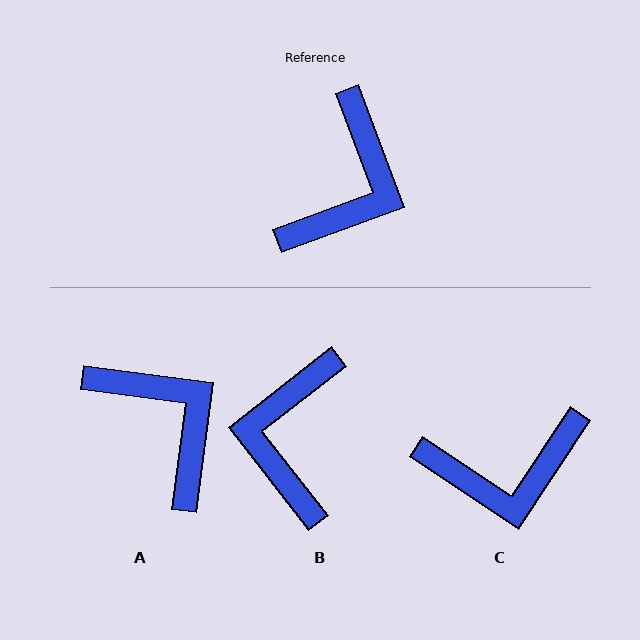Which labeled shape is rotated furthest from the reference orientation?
B, about 162 degrees away.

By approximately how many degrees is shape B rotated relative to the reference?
Approximately 162 degrees clockwise.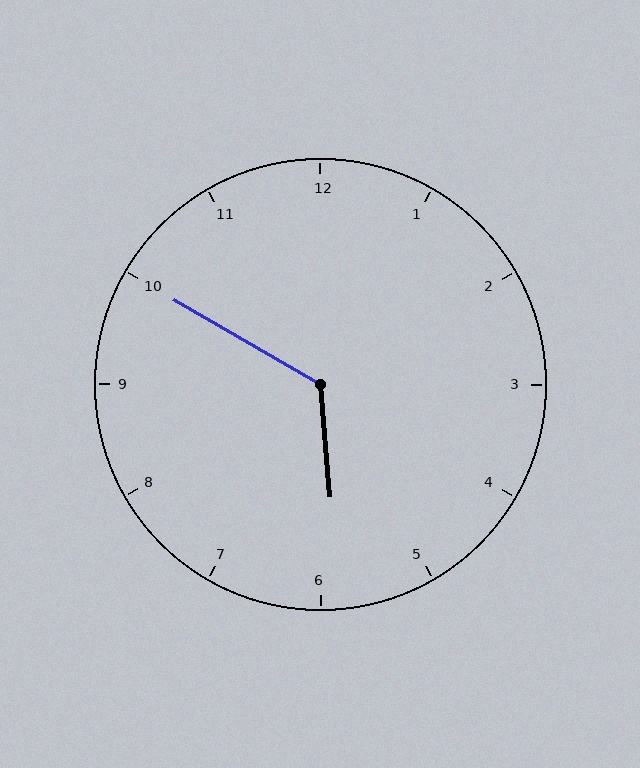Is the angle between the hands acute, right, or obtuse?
It is obtuse.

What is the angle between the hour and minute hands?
Approximately 125 degrees.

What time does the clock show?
5:50.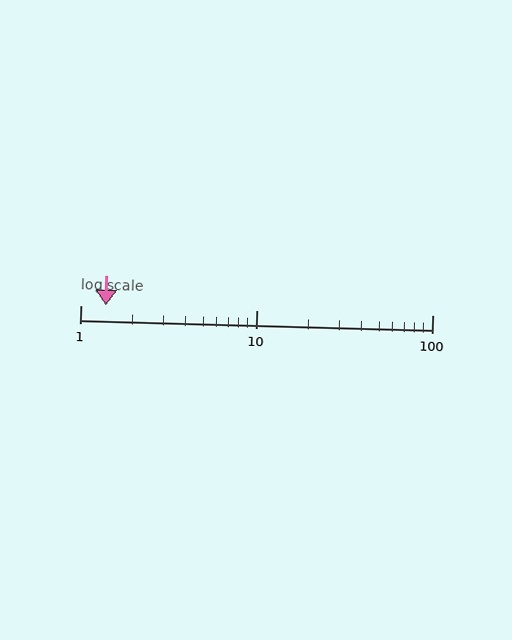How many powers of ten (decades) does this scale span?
The scale spans 2 decades, from 1 to 100.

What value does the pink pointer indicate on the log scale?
The pointer indicates approximately 1.4.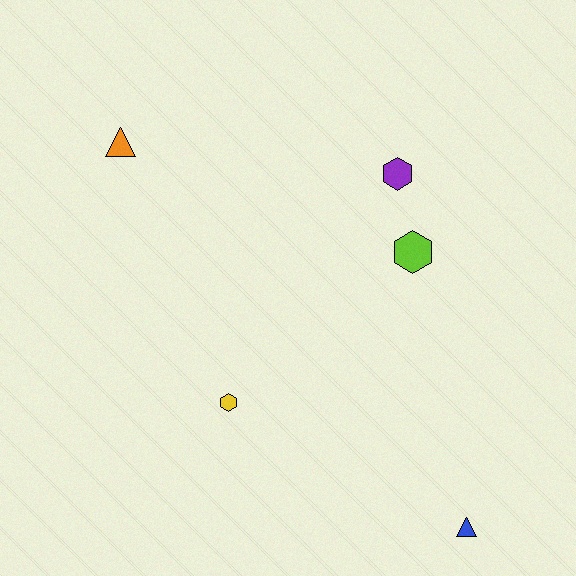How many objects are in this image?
There are 5 objects.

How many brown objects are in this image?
There are no brown objects.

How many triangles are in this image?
There are 2 triangles.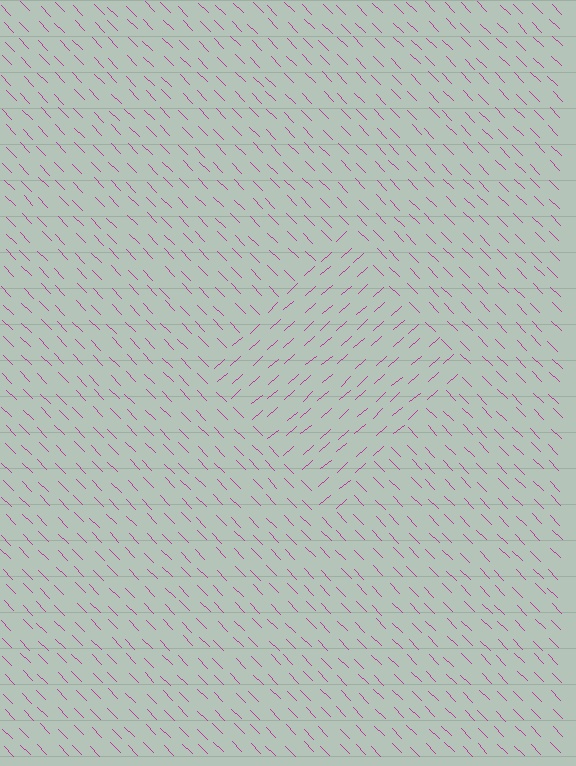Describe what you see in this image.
The image is filled with small magenta line segments. A diamond region in the image has lines oriented differently from the surrounding lines, creating a visible texture boundary.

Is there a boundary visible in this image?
Yes, there is a texture boundary formed by a change in line orientation.